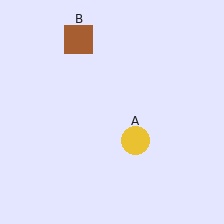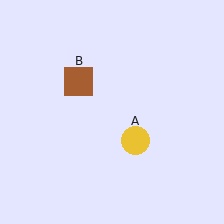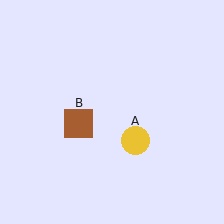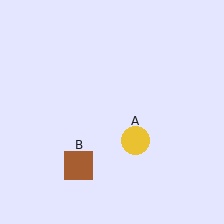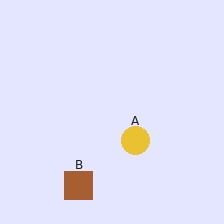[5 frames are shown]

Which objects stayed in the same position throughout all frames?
Yellow circle (object A) remained stationary.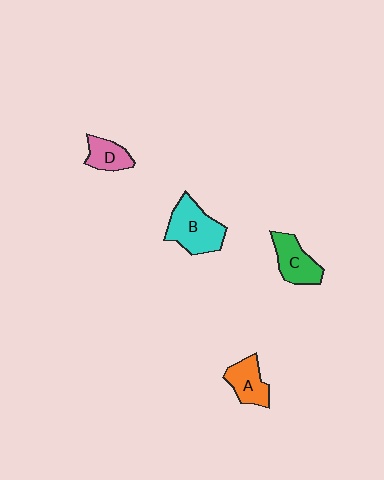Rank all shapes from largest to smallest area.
From largest to smallest: B (cyan), C (green), A (orange), D (pink).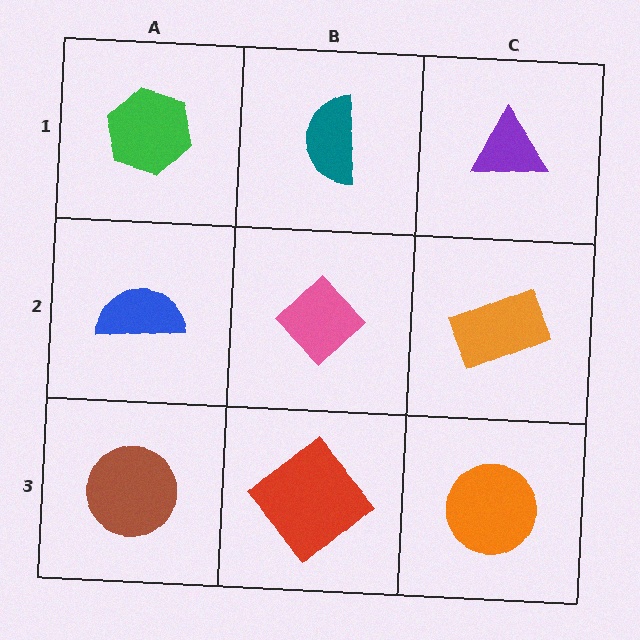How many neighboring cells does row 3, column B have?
3.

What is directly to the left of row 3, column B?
A brown circle.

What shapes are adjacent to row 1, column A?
A blue semicircle (row 2, column A), a teal semicircle (row 1, column B).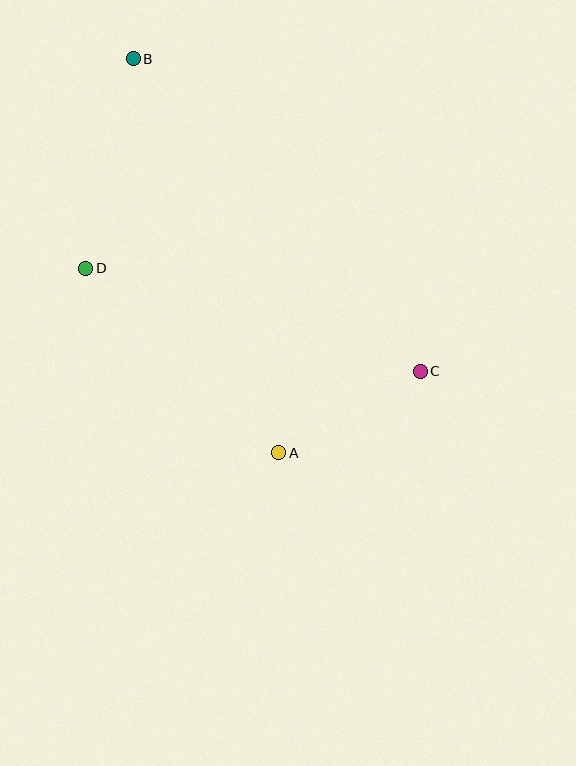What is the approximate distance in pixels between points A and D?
The distance between A and D is approximately 267 pixels.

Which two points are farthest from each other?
Points B and C are farthest from each other.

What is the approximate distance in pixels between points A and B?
The distance between A and B is approximately 420 pixels.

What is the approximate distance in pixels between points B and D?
The distance between B and D is approximately 215 pixels.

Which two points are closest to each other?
Points A and C are closest to each other.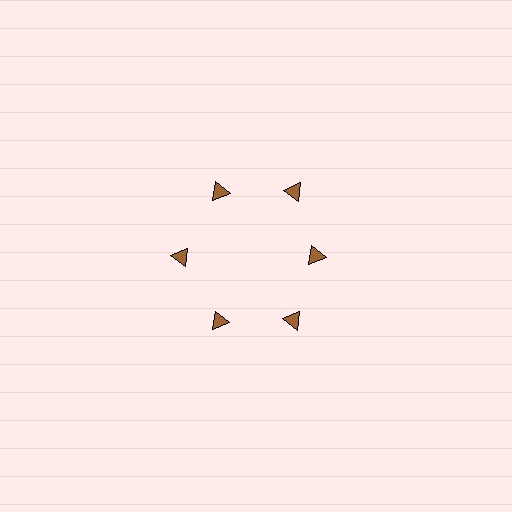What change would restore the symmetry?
The symmetry would be restored by moving it outward, back onto the ring so that all 6 triangles sit at equal angles and equal distance from the center.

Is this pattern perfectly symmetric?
No. The 6 brown triangles are arranged in a ring, but one element near the 3 o'clock position is pulled inward toward the center, breaking the 6-fold rotational symmetry.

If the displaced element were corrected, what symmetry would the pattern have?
It would have 6-fold rotational symmetry — the pattern would map onto itself every 60 degrees.